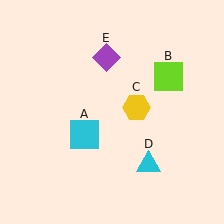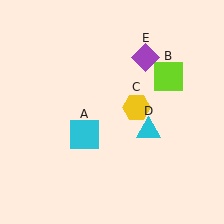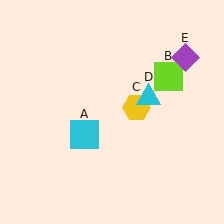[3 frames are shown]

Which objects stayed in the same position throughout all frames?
Cyan square (object A) and lime square (object B) and yellow hexagon (object C) remained stationary.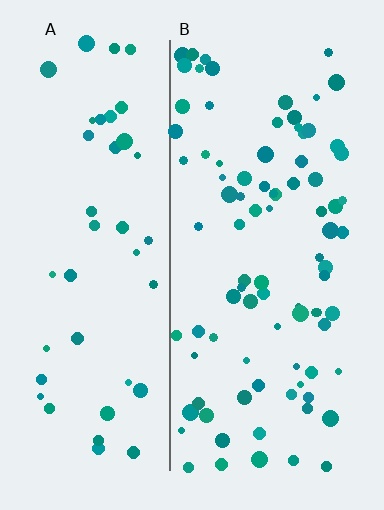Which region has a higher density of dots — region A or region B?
B (the right).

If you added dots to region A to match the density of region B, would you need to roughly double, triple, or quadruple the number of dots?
Approximately double.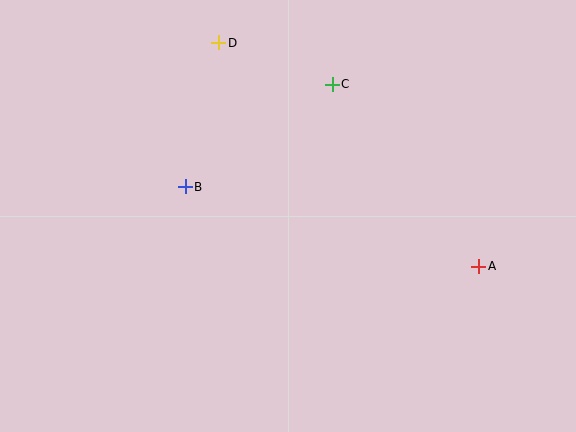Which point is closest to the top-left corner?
Point D is closest to the top-left corner.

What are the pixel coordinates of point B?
Point B is at (185, 187).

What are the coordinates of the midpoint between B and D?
The midpoint between B and D is at (202, 115).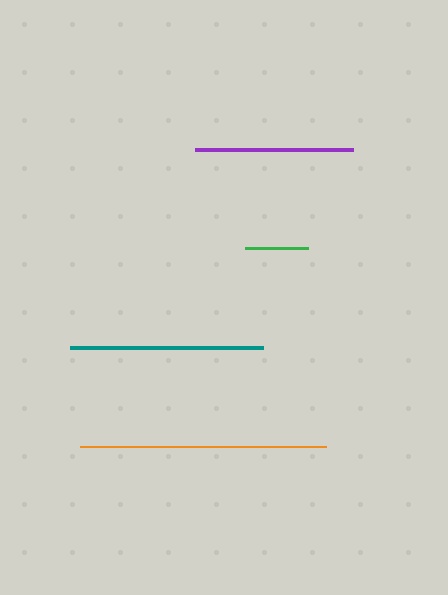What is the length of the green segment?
The green segment is approximately 63 pixels long.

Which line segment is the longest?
The orange line is the longest at approximately 246 pixels.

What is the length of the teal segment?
The teal segment is approximately 194 pixels long.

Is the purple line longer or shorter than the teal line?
The teal line is longer than the purple line.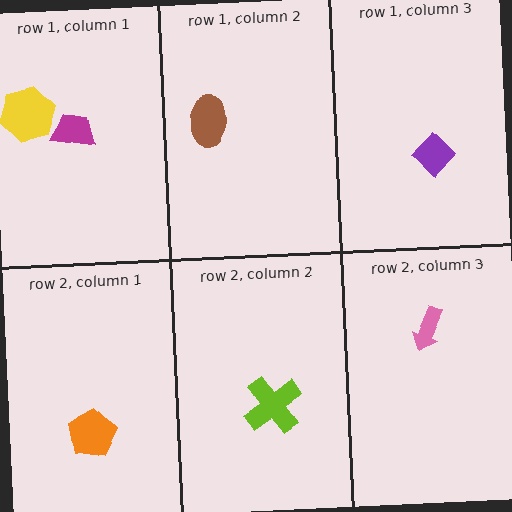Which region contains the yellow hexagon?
The row 1, column 1 region.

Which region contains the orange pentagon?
The row 2, column 1 region.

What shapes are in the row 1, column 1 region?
The yellow hexagon, the magenta trapezoid.